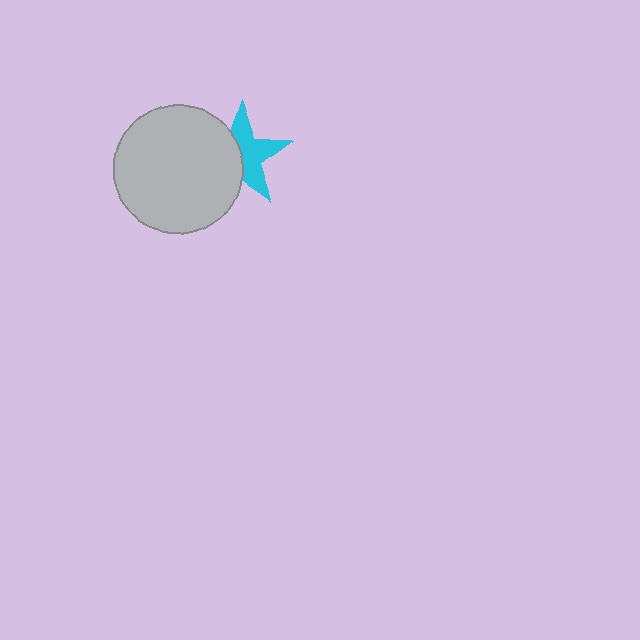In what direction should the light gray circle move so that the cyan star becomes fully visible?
The light gray circle should move left. That is the shortest direction to clear the overlap and leave the cyan star fully visible.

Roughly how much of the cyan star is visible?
About half of it is visible (roughly 53%).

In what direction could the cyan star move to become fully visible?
The cyan star could move right. That would shift it out from behind the light gray circle entirely.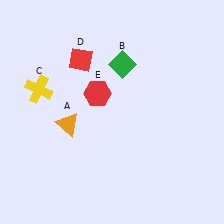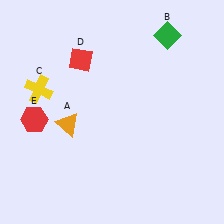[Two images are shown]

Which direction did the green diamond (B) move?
The green diamond (B) moved right.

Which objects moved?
The objects that moved are: the green diamond (B), the red hexagon (E).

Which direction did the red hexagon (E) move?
The red hexagon (E) moved left.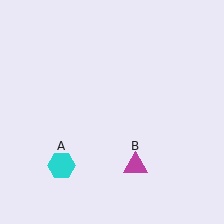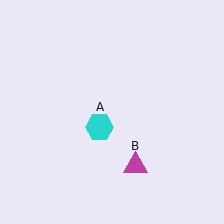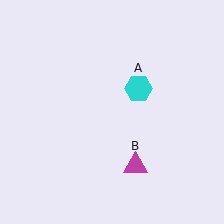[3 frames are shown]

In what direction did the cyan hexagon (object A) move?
The cyan hexagon (object A) moved up and to the right.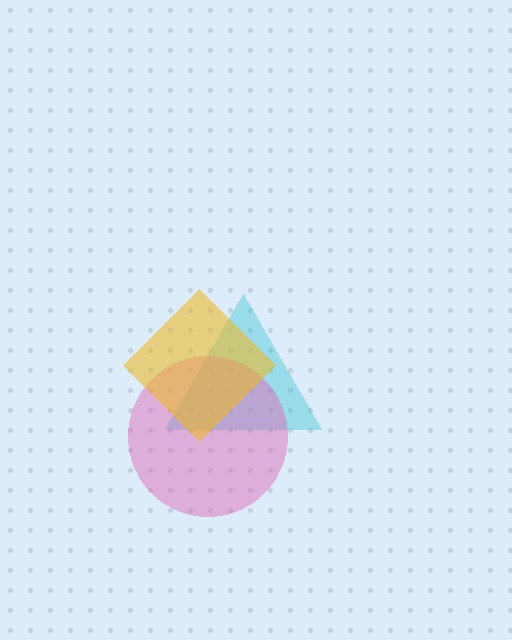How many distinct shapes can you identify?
There are 3 distinct shapes: a cyan triangle, a pink circle, a yellow diamond.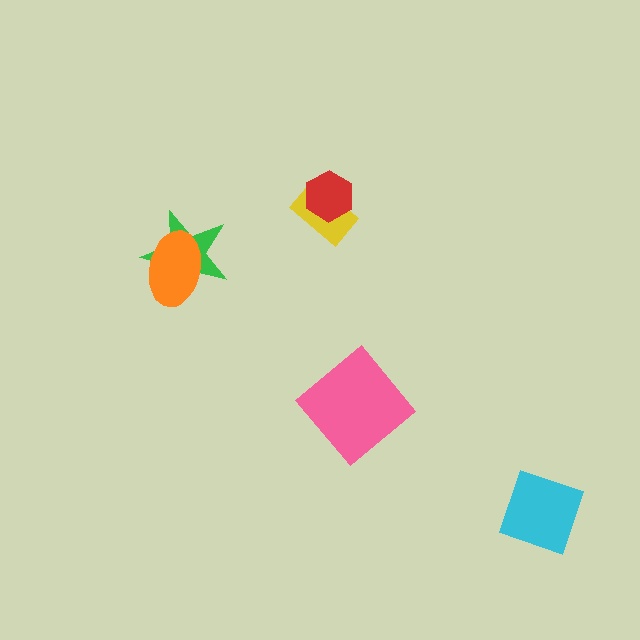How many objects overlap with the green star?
1 object overlaps with the green star.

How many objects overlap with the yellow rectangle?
1 object overlaps with the yellow rectangle.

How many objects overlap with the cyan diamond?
0 objects overlap with the cyan diamond.